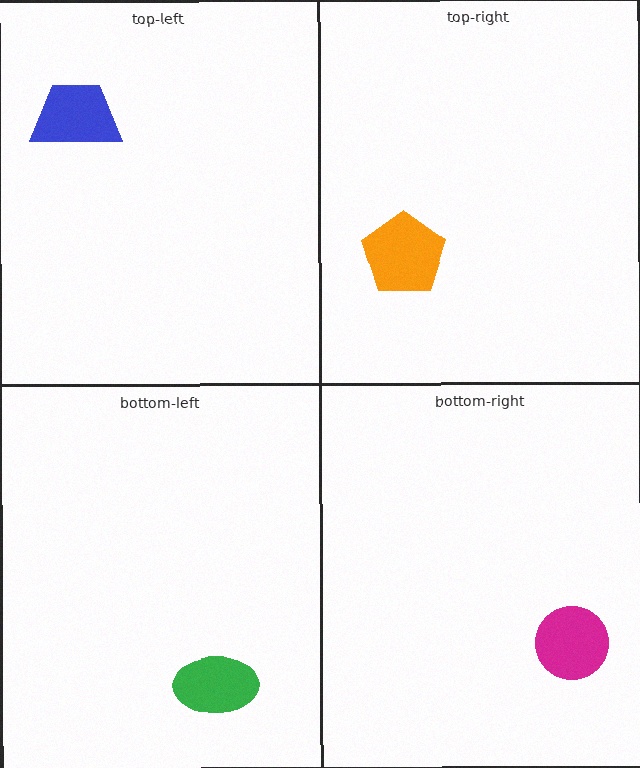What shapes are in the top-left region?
The blue trapezoid.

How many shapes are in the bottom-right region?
1.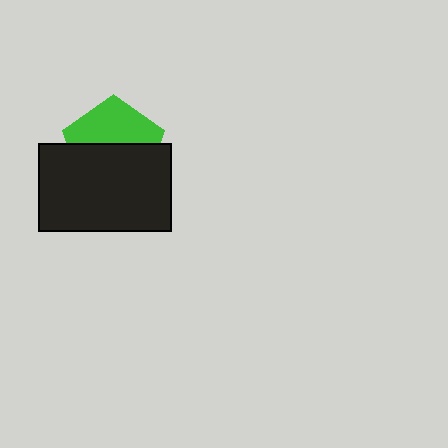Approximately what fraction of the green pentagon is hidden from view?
Roughly 54% of the green pentagon is hidden behind the black rectangle.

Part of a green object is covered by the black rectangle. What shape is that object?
It is a pentagon.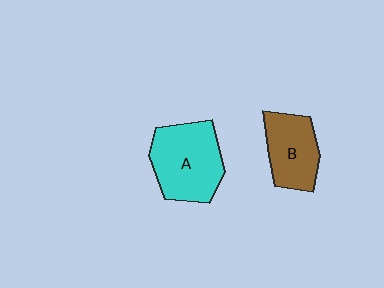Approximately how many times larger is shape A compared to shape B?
Approximately 1.4 times.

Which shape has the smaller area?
Shape B (brown).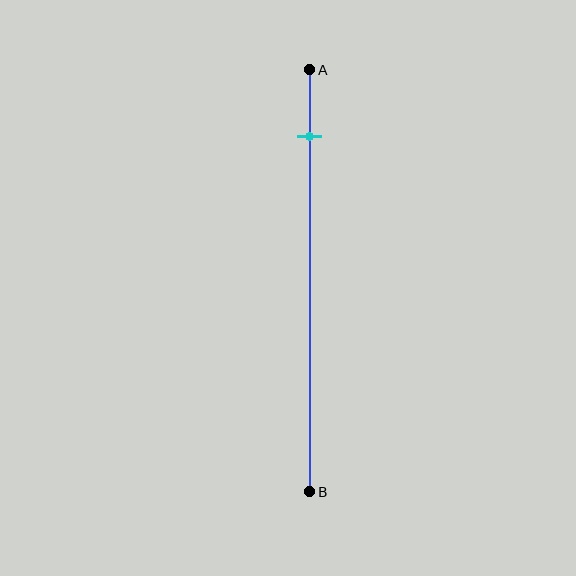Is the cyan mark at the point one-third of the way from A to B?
No, the mark is at about 15% from A, not at the 33% one-third point.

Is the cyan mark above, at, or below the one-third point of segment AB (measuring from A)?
The cyan mark is above the one-third point of segment AB.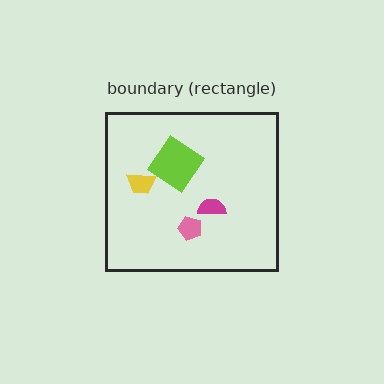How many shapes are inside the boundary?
4 inside, 0 outside.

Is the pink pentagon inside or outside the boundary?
Inside.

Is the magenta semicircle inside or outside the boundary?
Inside.